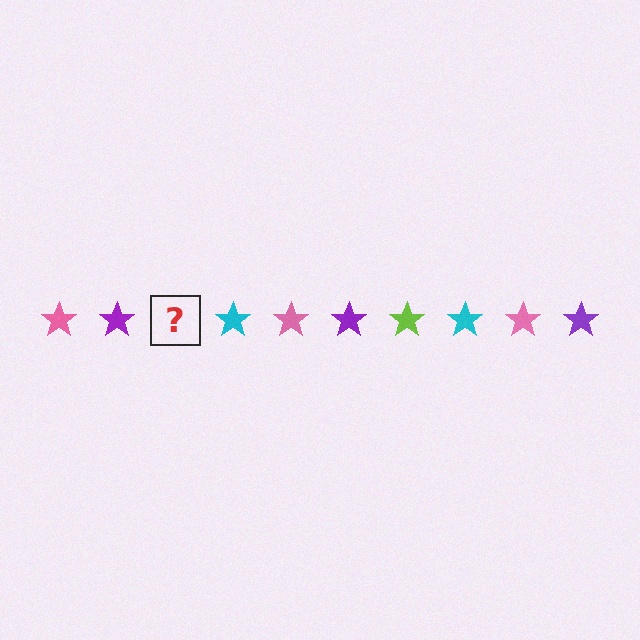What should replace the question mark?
The question mark should be replaced with a lime star.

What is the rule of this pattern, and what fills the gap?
The rule is that the pattern cycles through pink, purple, lime, cyan stars. The gap should be filled with a lime star.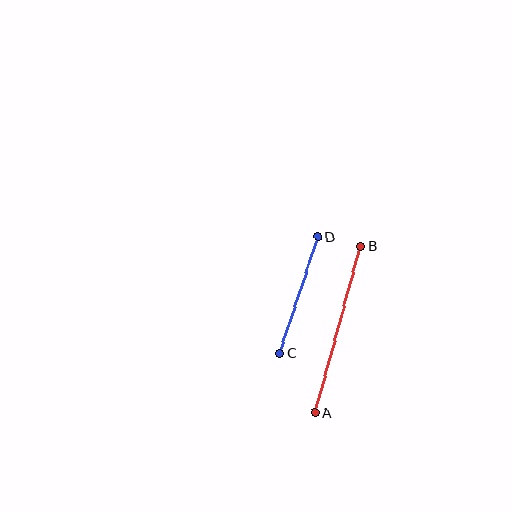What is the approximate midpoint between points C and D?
The midpoint is at approximately (299, 295) pixels.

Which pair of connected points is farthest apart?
Points A and B are farthest apart.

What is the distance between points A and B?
The distance is approximately 173 pixels.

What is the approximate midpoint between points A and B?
The midpoint is at approximately (338, 330) pixels.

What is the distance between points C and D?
The distance is approximately 123 pixels.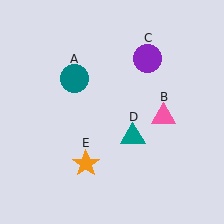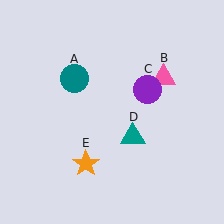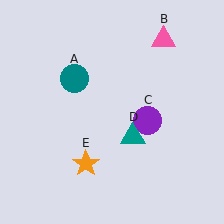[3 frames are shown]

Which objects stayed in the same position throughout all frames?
Teal circle (object A) and teal triangle (object D) and orange star (object E) remained stationary.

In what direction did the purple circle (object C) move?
The purple circle (object C) moved down.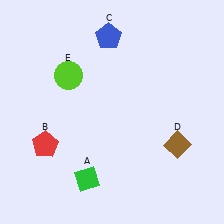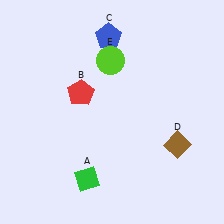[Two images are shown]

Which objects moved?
The objects that moved are: the red pentagon (B), the lime circle (E).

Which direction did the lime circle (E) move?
The lime circle (E) moved right.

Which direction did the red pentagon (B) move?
The red pentagon (B) moved up.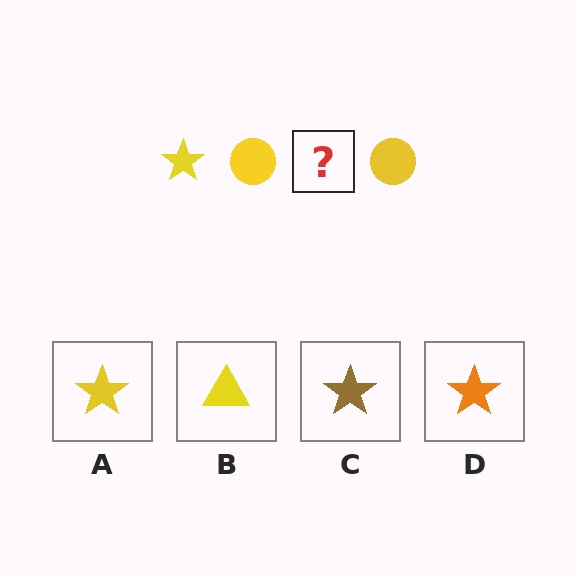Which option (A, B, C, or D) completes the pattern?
A.